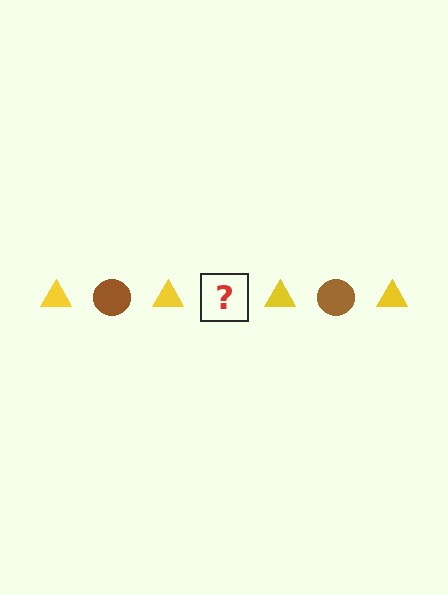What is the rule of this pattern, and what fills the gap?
The rule is that the pattern alternates between yellow triangle and brown circle. The gap should be filled with a brown circle.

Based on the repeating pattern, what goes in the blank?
The blank should be a brown circle.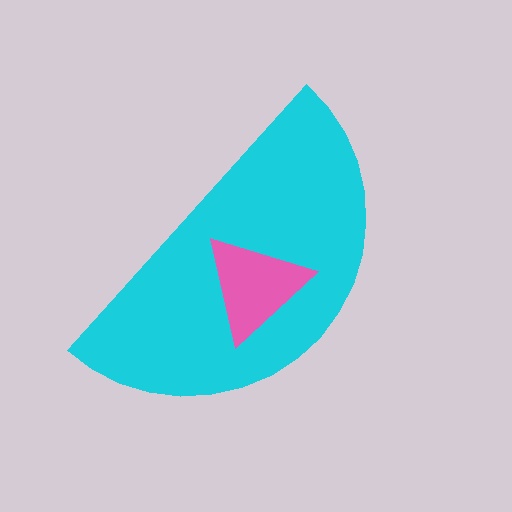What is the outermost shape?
The cyan semicircle.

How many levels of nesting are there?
2.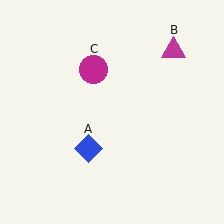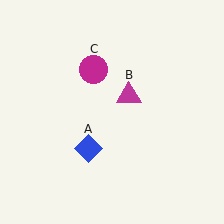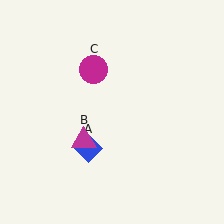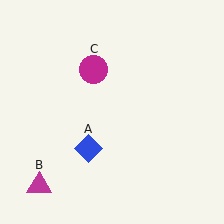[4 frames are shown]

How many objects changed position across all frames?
1 object changed position: magenta triangle (object B).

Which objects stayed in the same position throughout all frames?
Blue diamond (object A) and magenta circle (object C) remained stationary.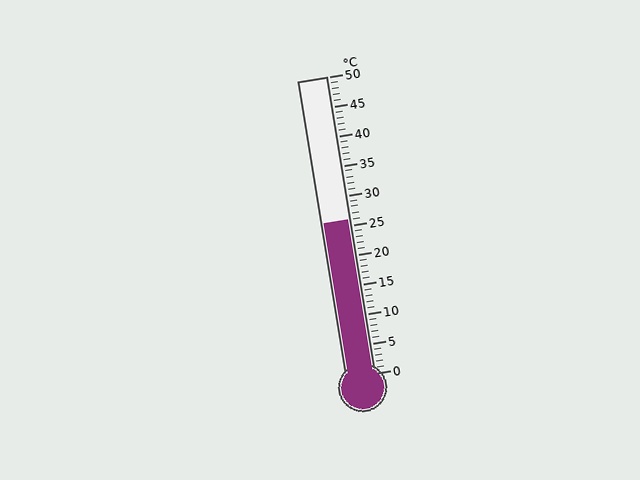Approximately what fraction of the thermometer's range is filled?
The thermometer is filled to approximately 50% of its range.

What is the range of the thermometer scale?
The thermometer scale ranges from 0°C to 50°C.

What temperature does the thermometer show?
The thermometer shows approximately 26°C.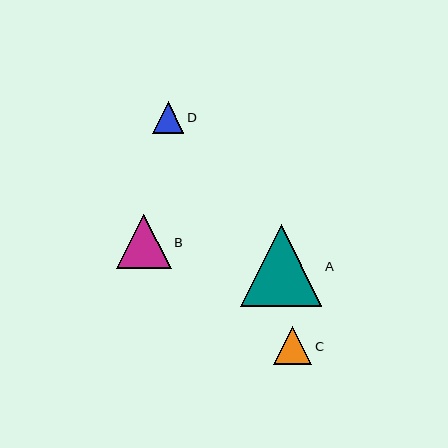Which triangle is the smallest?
Triangle D is the smallest with a size of approximately 31 pixels.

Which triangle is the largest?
Triangle A is the largest with a size of approximately 81 pixels.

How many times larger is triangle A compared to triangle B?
Triangle A is approximately 1.5 times the size of triangle B.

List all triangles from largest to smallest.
From largest to smallest: A, B, C, D.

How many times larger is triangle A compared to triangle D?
Triangle A is approximately 2.6 times the size of triangle D.